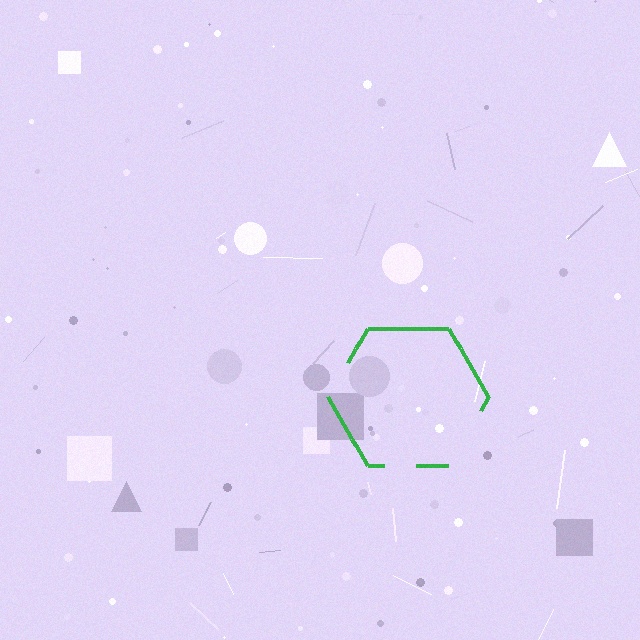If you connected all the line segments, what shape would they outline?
They would outline a hexagon.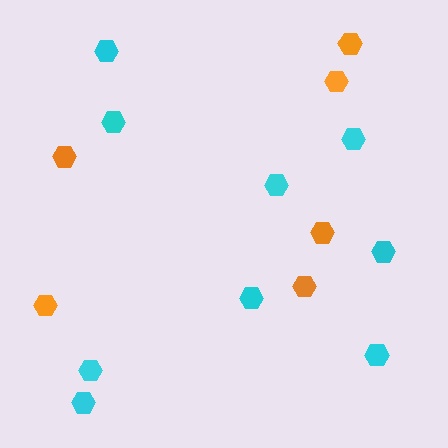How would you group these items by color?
There are 2 groups: one group of cyan hexagons (9) and one group of orange hexagons (6).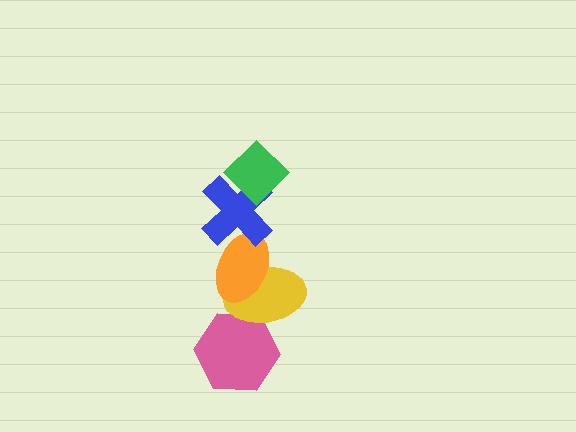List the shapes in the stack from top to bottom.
From top to bottom: the green diamond, the blue cross, the orange ellipse, the yellow ellipse, the pink hexagon.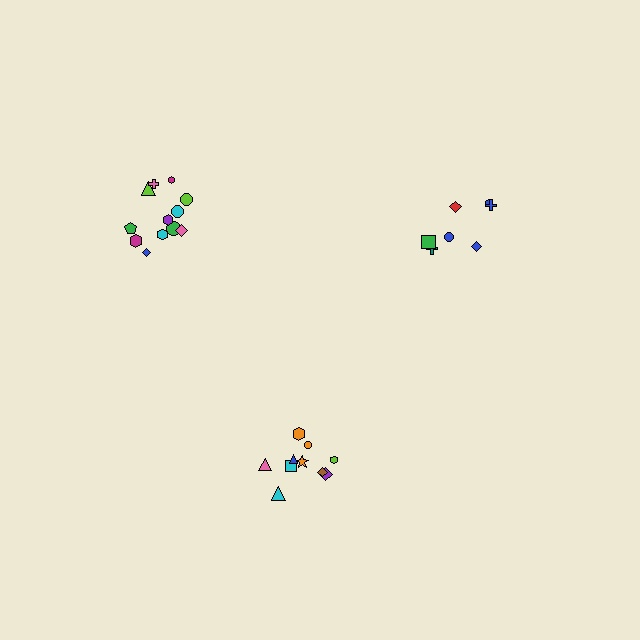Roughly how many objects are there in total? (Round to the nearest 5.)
Roughly 30 objects in total.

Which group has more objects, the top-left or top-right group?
The top-left group.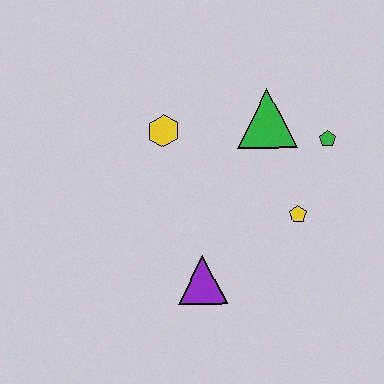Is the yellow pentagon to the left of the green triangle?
No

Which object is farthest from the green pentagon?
The purple triangle is farthest from the green pentagon.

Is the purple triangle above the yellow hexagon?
No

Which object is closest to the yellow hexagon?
The green triangle is closest to the yellow hexagon.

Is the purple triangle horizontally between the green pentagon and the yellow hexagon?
Yes